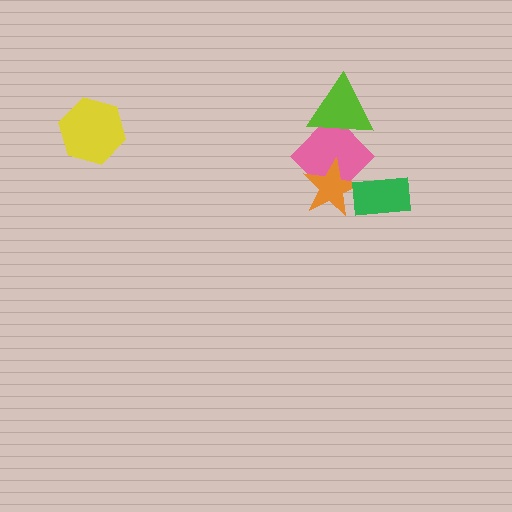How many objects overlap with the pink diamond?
2 objects overlap with the pink diamond.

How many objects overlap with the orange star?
2 objects overlap with the orange star.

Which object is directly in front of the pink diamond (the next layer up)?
The orange star is directly in front of the pink diamond.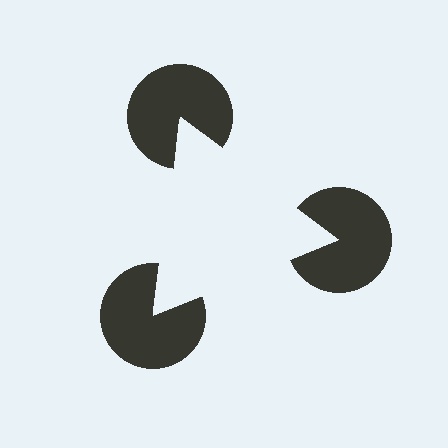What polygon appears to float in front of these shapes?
An illusory triangle — its edges are inferred from the aligned wedge cuts in the pac-man discs, not physically drawn.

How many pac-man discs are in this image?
There are 3 — one at each vertex of the illusory triangle.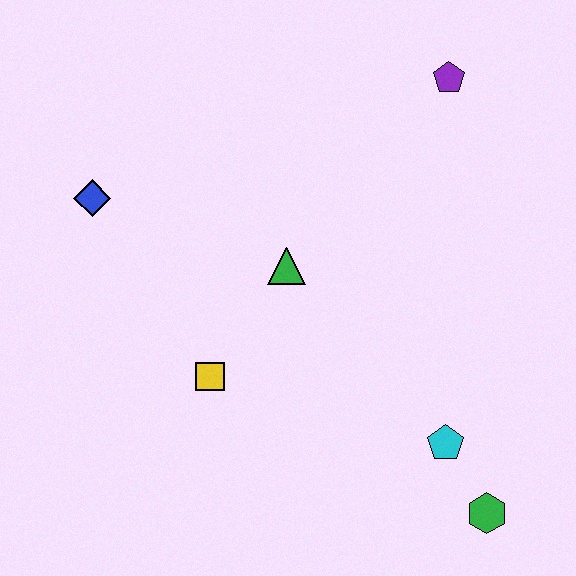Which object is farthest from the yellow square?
The purple pentagon is farthest from the yellow square.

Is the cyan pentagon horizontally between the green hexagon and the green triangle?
Yes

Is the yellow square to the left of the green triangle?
Yes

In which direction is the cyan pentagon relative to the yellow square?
The cyan pentagon is to the right of the yellow square.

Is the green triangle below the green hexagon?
No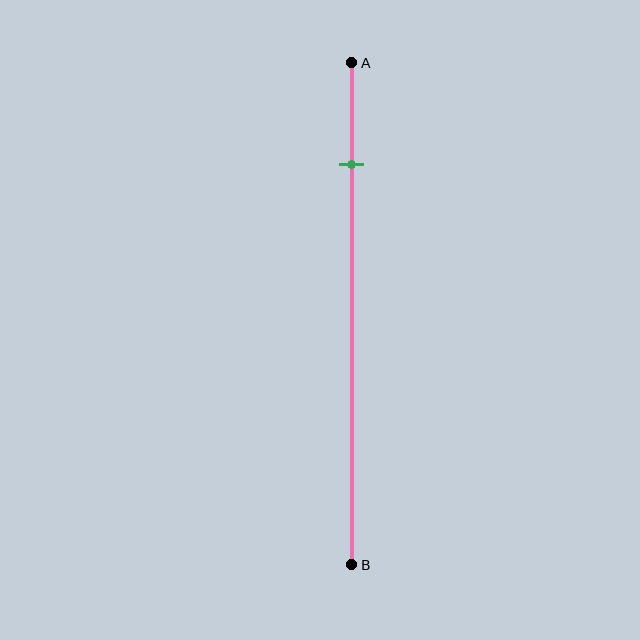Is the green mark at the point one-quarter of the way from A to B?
No, the mark is at about 20% from A, not at the 25% one-quarter point.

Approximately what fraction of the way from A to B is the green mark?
The green mark is approximately 20% of the way from A to B.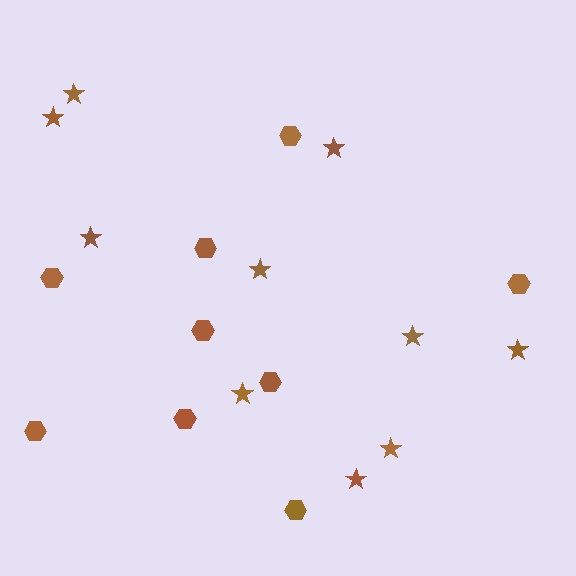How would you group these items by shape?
There are 2 groups: one group of stars (10) and one group of hexagons (9).